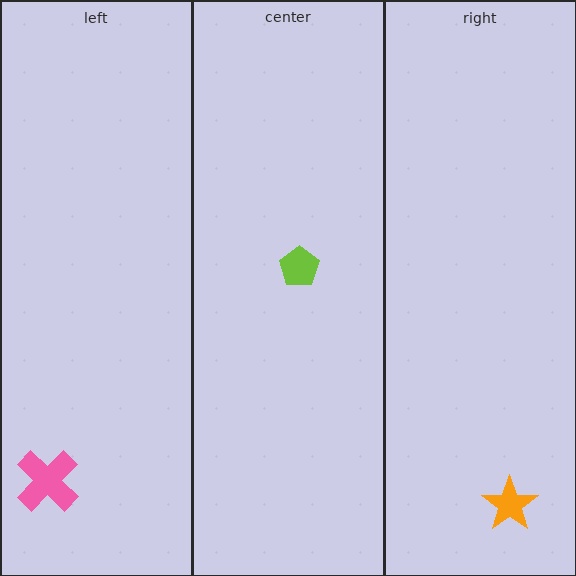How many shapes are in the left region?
1.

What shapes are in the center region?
The lime pentagon.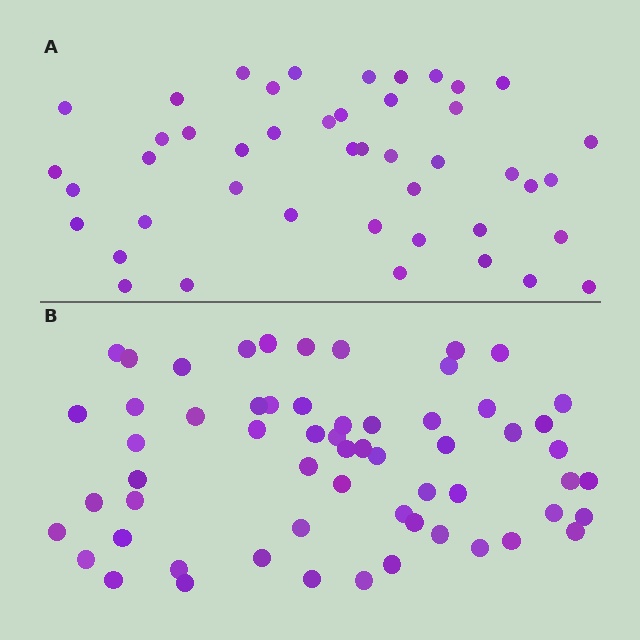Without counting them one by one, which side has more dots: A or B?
Region B (the bottom region) has more dots.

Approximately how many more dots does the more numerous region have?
Region B has approximately 15 more dots than region A.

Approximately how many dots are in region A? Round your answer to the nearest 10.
About 40 dots. (The exact count is 45, which rounds to 40.)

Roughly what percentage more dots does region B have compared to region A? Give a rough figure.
About 35% more.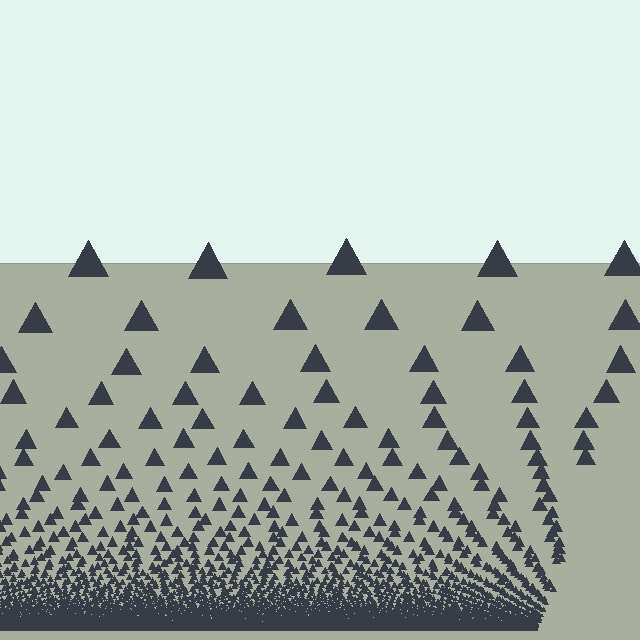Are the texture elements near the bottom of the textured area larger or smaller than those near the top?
Smaller. The gradient is inverted — elements near the bottom are smaller and denser.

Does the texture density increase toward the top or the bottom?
Density increases toward the bottom.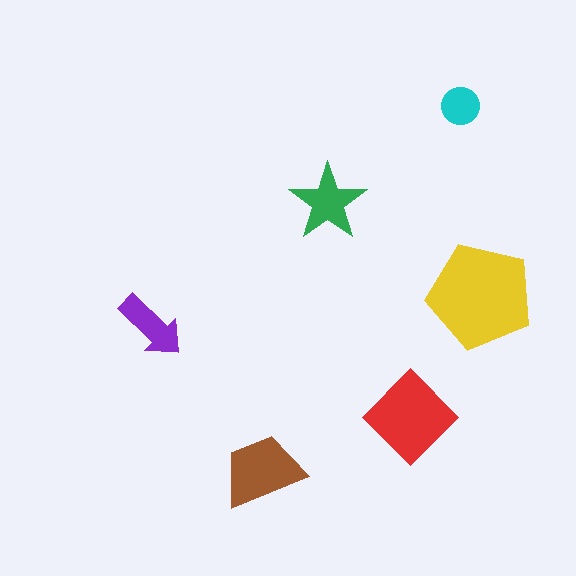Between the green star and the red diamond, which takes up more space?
The red diamond.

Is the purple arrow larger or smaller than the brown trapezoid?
Smaller.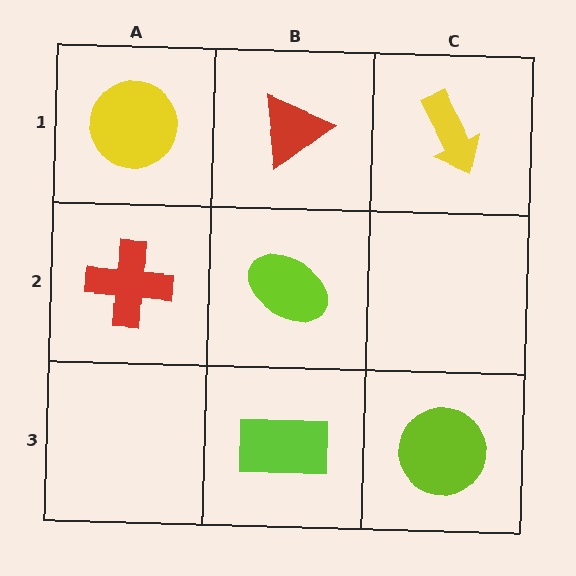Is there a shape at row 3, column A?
No, that cell is empty.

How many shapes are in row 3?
2 shapes.